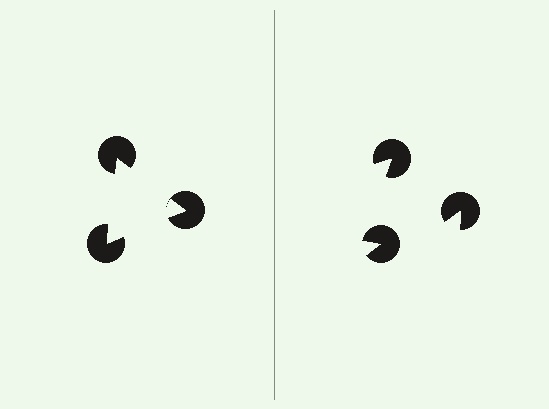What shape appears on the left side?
An illusory triangle.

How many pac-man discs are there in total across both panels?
6 — 3 on each side.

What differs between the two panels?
The pac-man discs are positioned identically on both sides; only the wedge orientations differ. On the left they align to a triangle; on the right they are misaligned.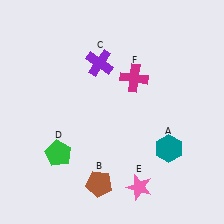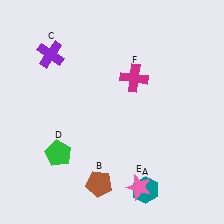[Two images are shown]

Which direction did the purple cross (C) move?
The purple cross (C) moved left.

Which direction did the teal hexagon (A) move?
The teal hexagon (A) moved down.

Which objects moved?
The objects that moved are: the teal hexagon (A), the purple cross (C).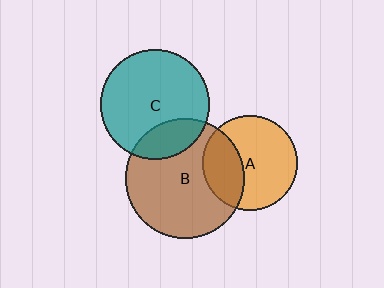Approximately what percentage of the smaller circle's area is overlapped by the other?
Approximately 35%.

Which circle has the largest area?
Circle B (brown).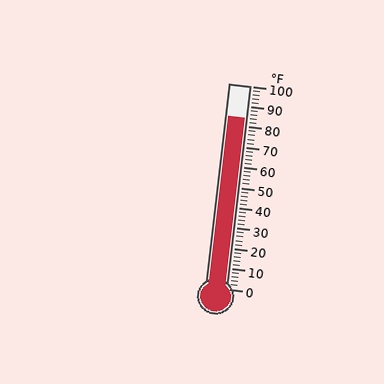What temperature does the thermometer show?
The thermometer shows approximately 84°F.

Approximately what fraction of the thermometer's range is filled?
The thermometer is filled to approximately 85% of its range.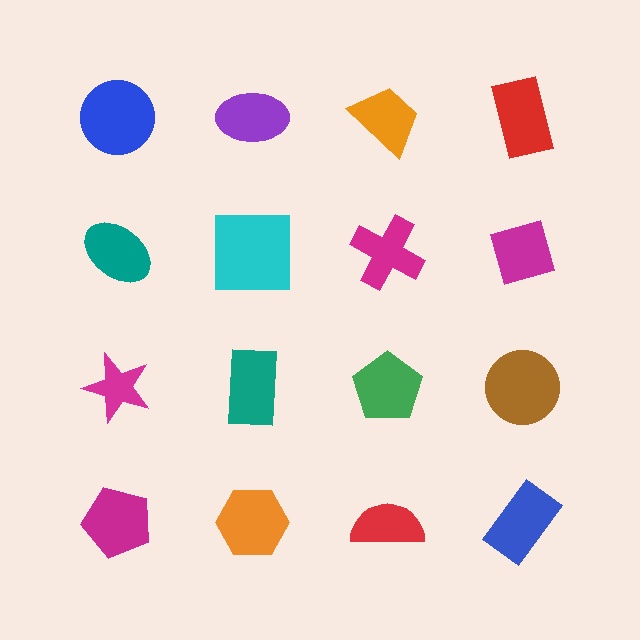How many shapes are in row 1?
4 shapes.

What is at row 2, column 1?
A teal ellipse.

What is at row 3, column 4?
A brown circle.